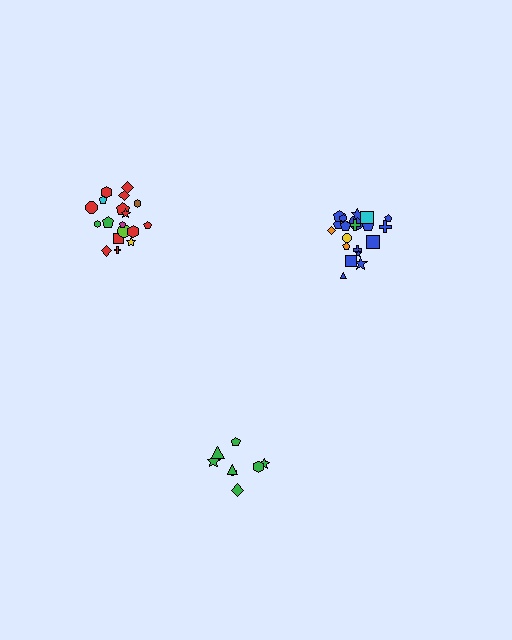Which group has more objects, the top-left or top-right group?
The top-right group.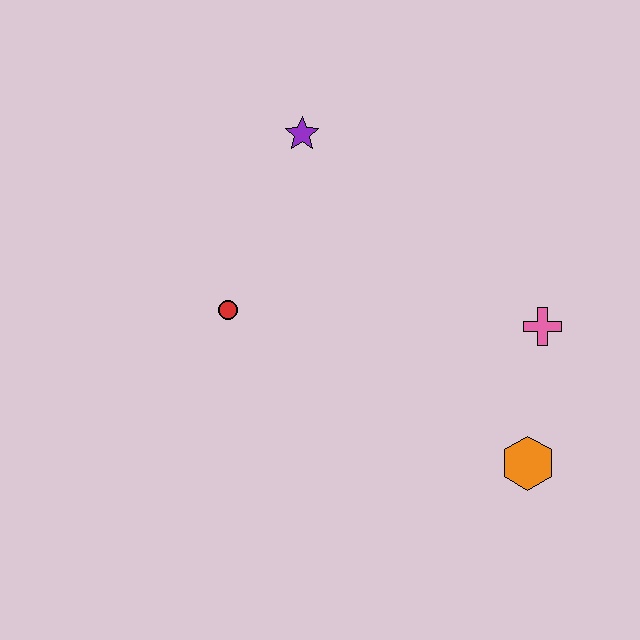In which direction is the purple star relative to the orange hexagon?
The purple star is above the orange hexagon.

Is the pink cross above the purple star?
No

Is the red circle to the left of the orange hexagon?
Yes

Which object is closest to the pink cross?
The orange hexagon is closest to the pink cross.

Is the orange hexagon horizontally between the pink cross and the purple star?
Yes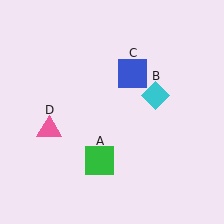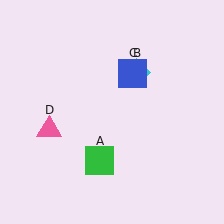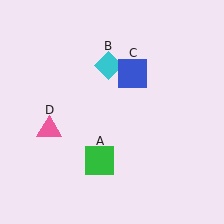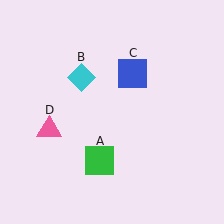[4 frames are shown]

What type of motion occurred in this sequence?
The cyan diamond (object B) rotated counterclockwise around the center of the scene.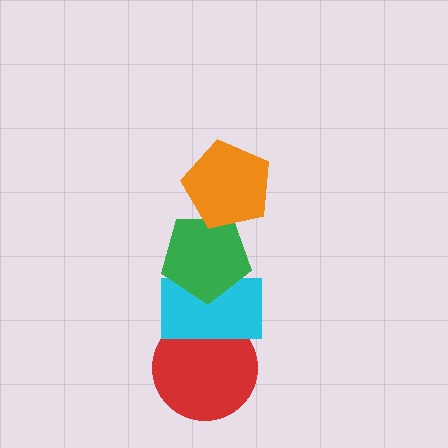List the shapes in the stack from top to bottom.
From top to bottom: the orange pentagon, the green pentagon, the cyan rectangle, the red circle.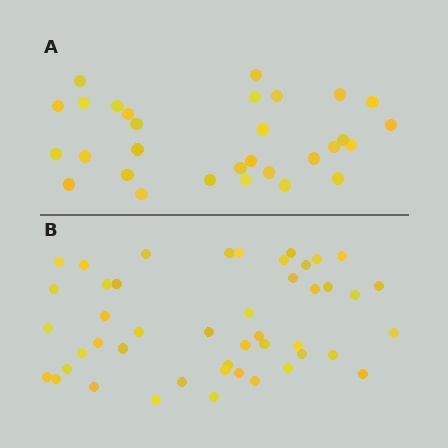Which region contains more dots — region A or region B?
Region B (the bottom region) has more dots.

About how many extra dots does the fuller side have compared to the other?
Region B has approximately 15 more dots than region A.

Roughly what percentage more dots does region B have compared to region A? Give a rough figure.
About 55% more.